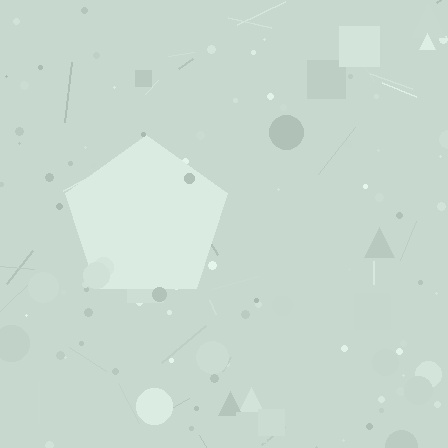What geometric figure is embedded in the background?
A pentagon is embedded in the background.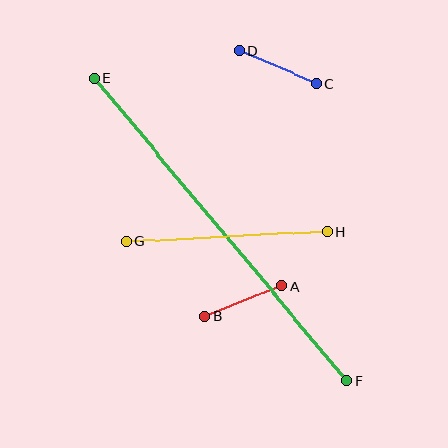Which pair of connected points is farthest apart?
Points E and F are farthest apart.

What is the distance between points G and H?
The distance is approximately 202 pixels.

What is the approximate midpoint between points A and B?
The midpoint is at approximately (243, 301) pixels.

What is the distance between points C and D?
The distance is approximately 83 pixels.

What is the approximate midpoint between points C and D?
The midpoint is at approximately (278, 67) pixels.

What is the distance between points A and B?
The distance is approximately 82 pixels.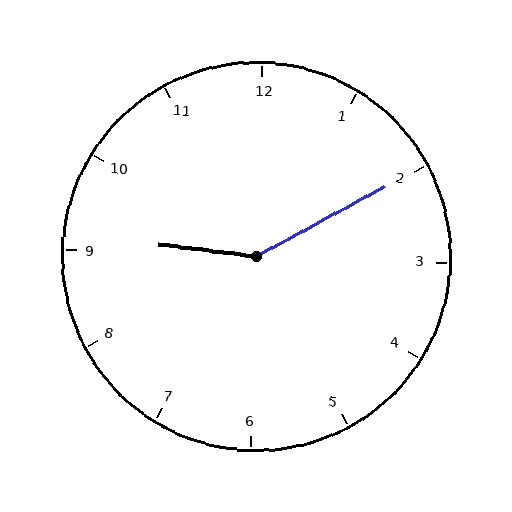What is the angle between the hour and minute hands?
Approximately 145 degrees.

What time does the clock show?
9:10.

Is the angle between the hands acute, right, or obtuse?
It is obtuse.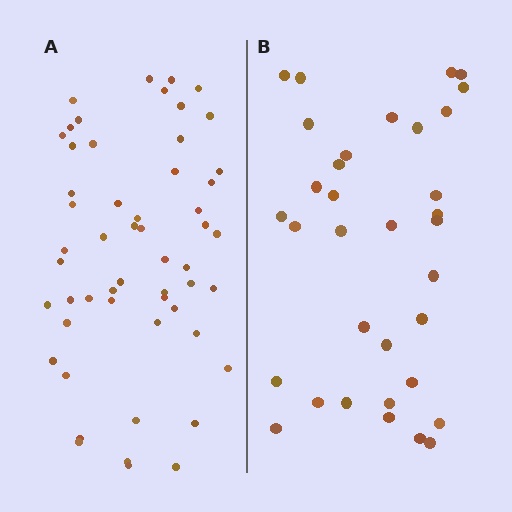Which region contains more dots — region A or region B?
Region A (the left region) has more dots.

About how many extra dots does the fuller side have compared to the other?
Region A has approximately 20 more dots than region B.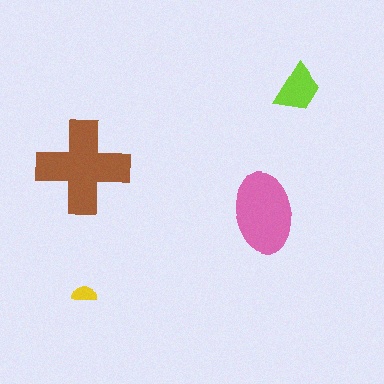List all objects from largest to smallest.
The brown cross, the pink ellipse, the lime trapezoid, the yellow semicircle.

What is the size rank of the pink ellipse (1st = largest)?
2nd.